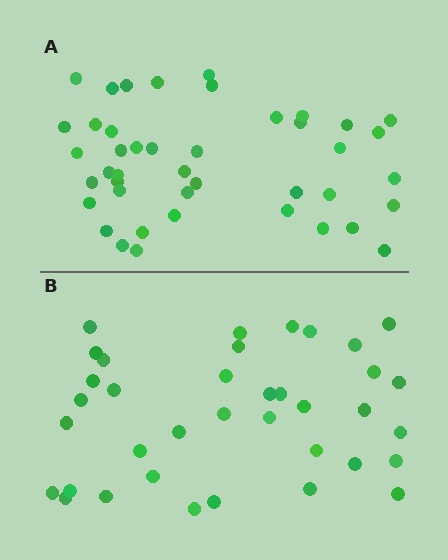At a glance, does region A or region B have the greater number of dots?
Region A (the top region) has more dots.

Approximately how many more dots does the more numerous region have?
Region A has about 6 more dots than region B.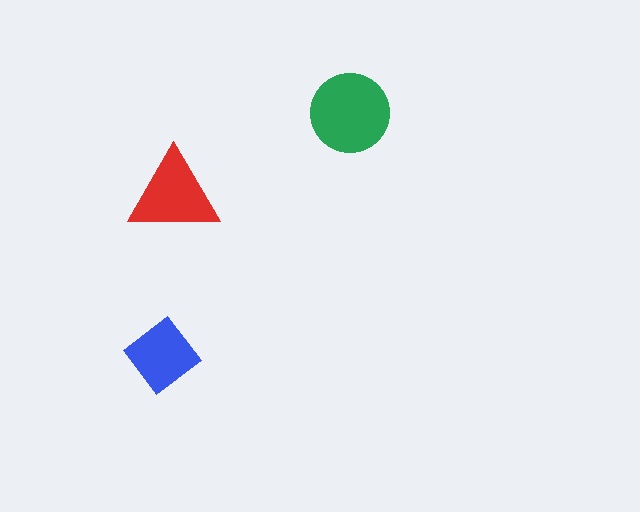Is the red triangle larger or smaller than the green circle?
Smaller.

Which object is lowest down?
The blue diamond is bottommost.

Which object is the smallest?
The blue diamond.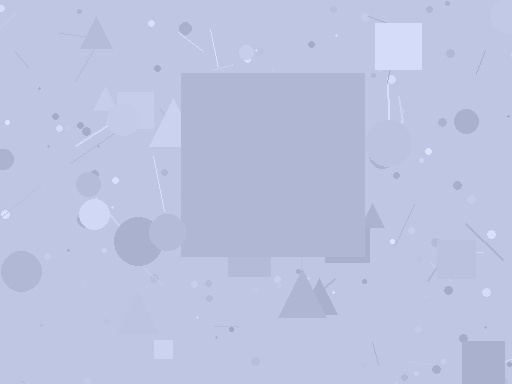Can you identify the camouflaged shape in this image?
The camouflaged shape is a square.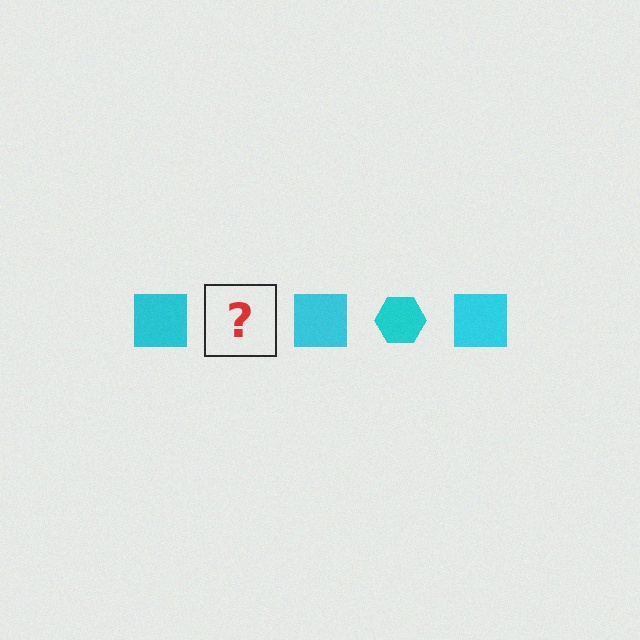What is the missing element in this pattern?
The missing element is a cyan hexagon.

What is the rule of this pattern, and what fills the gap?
The rule is that the pattern cycles through square, hexagon shapes in cyan. The gap should be filled with a cyan hexagon.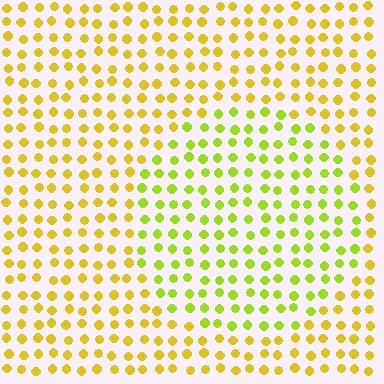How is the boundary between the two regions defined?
The boundary is defined purely by a slight shift in hue (about 31 degrees). Spacing, size, and orientation are identical on both sides.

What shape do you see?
I see a circle.